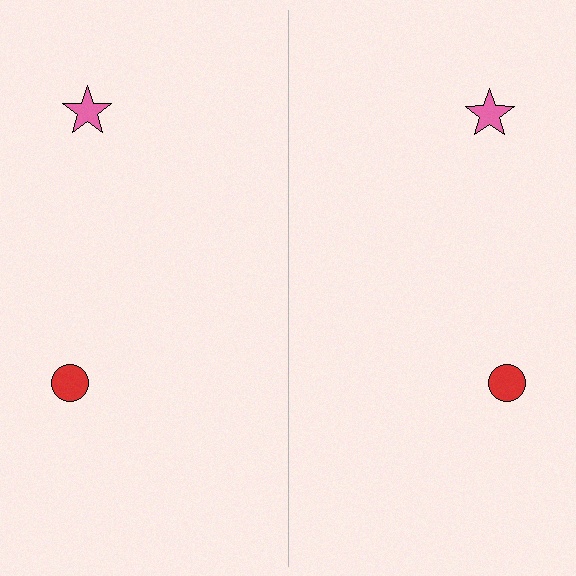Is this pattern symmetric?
Yes, this pattern has bilateral (reflection) symmetry.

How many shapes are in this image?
There are 4 shapes in this image.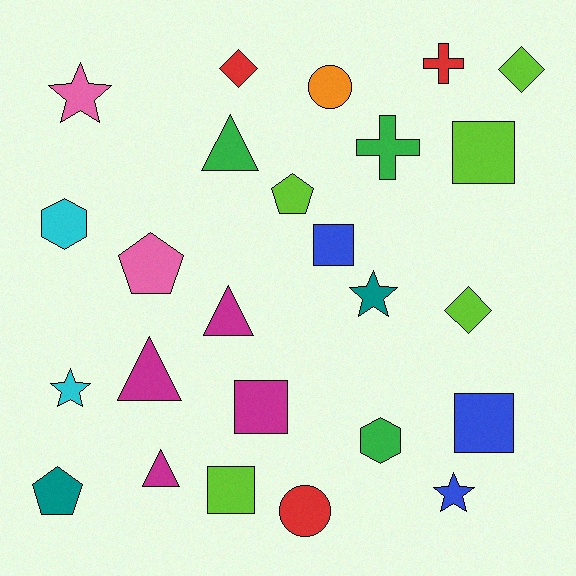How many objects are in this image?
There are 25 objects.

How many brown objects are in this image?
There are no brown objects.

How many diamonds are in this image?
There are 3 diamonds.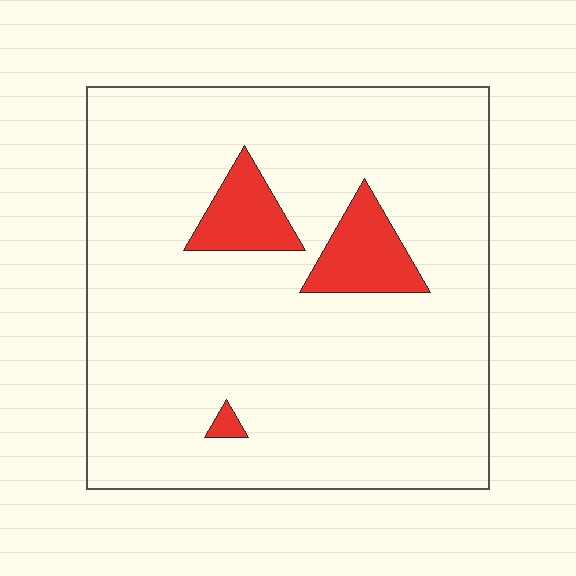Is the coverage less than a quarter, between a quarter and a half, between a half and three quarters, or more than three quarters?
Less than a quarter.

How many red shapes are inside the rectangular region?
3.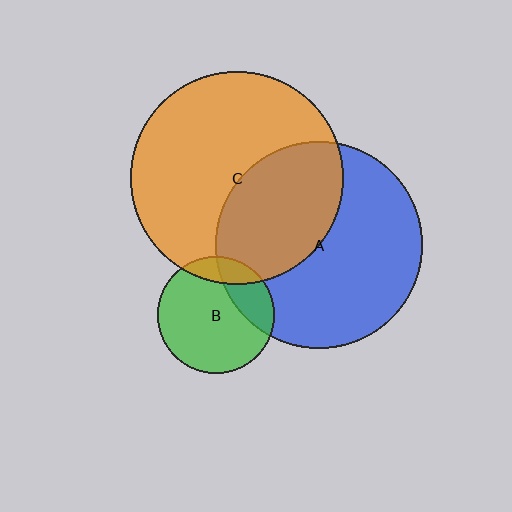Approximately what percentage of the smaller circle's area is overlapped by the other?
Approximately 15%.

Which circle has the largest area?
Circle C (orange).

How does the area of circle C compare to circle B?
Approximately 3.3 times.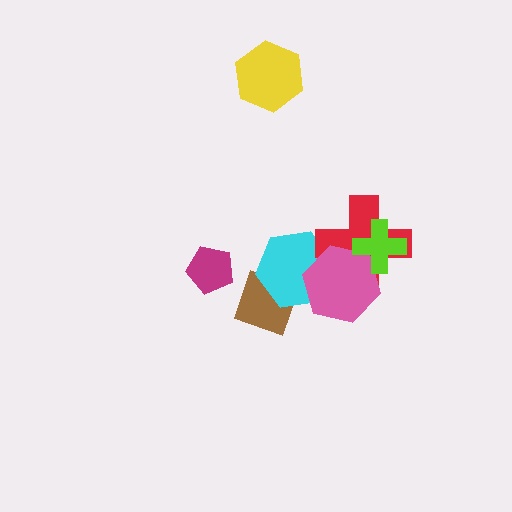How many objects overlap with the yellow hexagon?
0 objects overlap with the yellow hexagon.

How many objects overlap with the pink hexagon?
3 objects overlap with the pink hexagon.